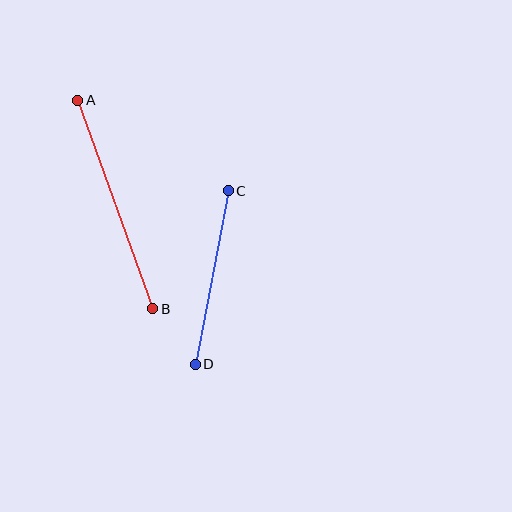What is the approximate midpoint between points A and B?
The midpoint is at approximately (115, 204) pixels.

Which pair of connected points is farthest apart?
Points A and B are farthest apart.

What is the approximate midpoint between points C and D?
The midpoint is at approximately (212, 278) pixels.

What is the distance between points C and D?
The distance is approximately 177 pixels.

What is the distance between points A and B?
The distance is approximately 221 pixels.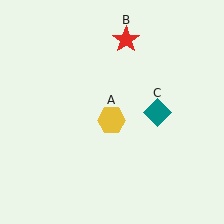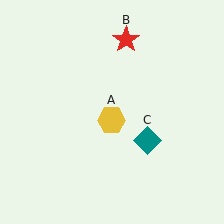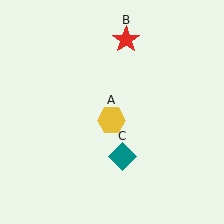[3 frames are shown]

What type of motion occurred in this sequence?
The teal diamond (object C) rotated clockwise around the center of the scene.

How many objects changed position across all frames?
1 object changed position: teal diamond (object C).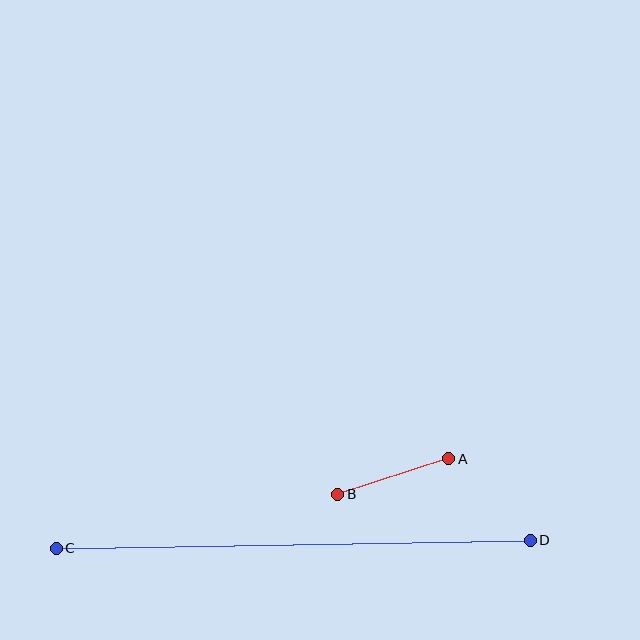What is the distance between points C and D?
The distance is approximately 474 pixels.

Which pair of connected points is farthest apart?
Points C and D are farthest apart.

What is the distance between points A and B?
The distance is approximately 116 pixels.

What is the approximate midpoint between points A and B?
The midpoint is at approximately (393, 476) pixels.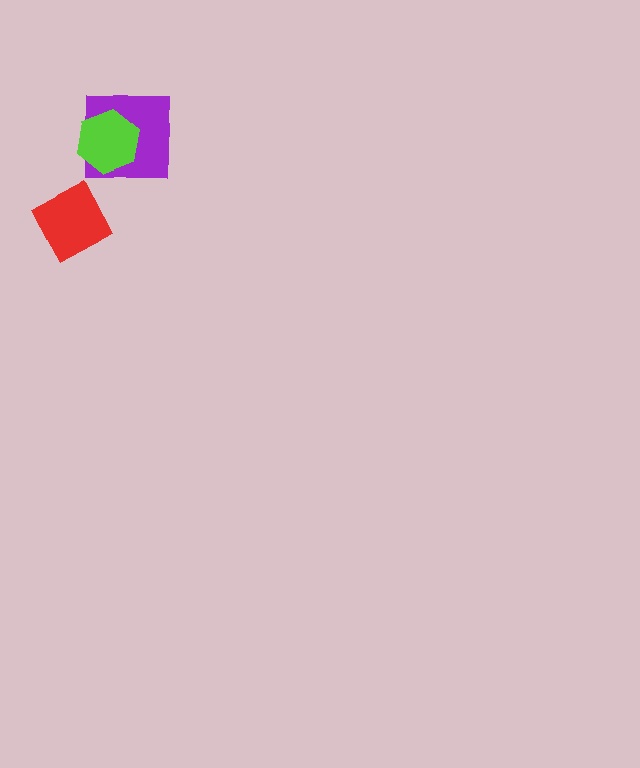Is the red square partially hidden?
No, no other shape covers it.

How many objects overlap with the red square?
0 objects overlap with the red square.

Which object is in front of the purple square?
The lime hexagon is in front of the purple square.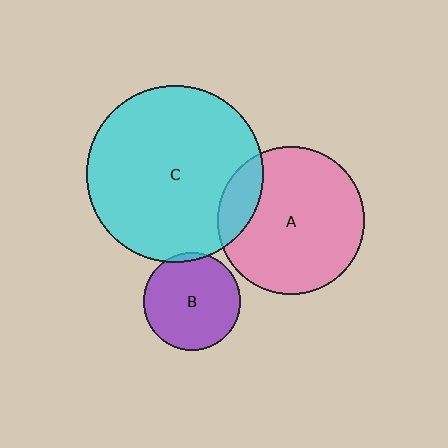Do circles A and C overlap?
Yes.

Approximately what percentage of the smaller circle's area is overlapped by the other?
Approximately 15%.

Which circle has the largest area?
Circle C (cyan).